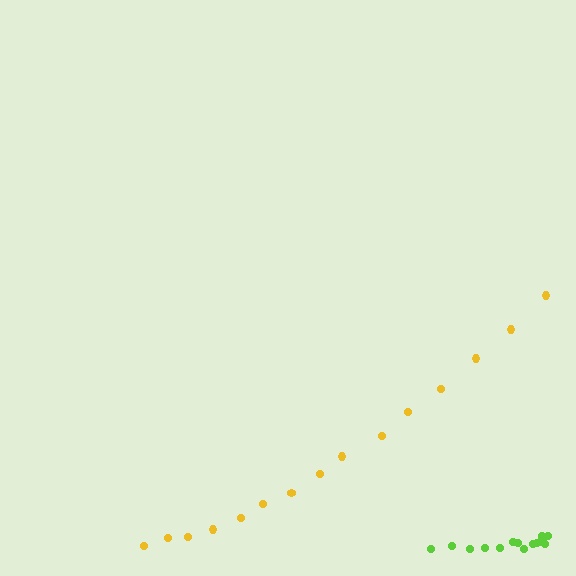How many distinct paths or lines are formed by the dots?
There are 2 distinct paths.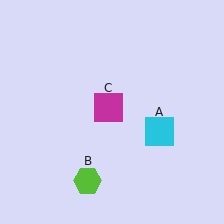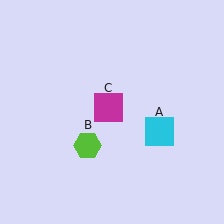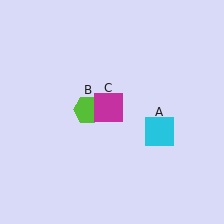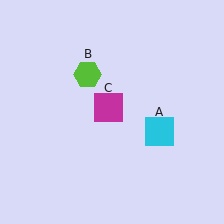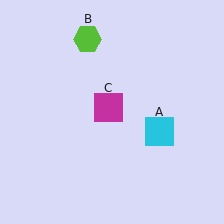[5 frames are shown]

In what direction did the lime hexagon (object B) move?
The lime hexagon (object B) moved up.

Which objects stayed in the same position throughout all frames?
Cyan square (object A) and magenta square (object C) remained stationary.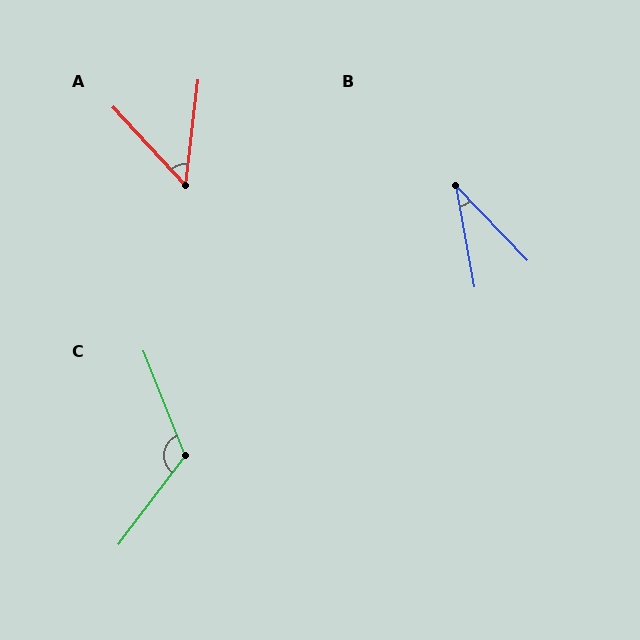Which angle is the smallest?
B, at approximately 34 degrees.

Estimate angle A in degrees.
Approximately 50 degrees.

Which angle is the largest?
C, at approximately 122 degrees.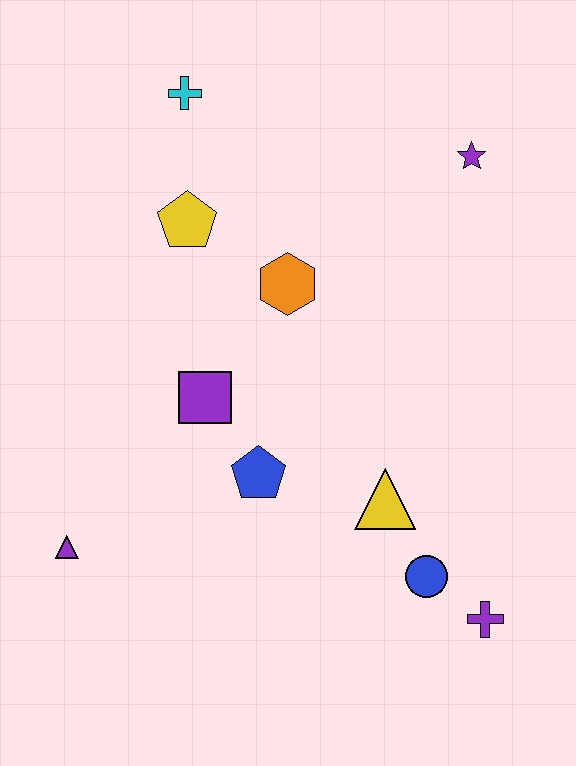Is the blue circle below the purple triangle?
Yes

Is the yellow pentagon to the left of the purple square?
Yes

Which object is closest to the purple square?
The blue pentagon is closest to the purple square.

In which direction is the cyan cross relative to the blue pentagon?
The cyan cross is above the blue pentagon.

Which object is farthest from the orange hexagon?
The purple cross is farthest from the orange hexagon.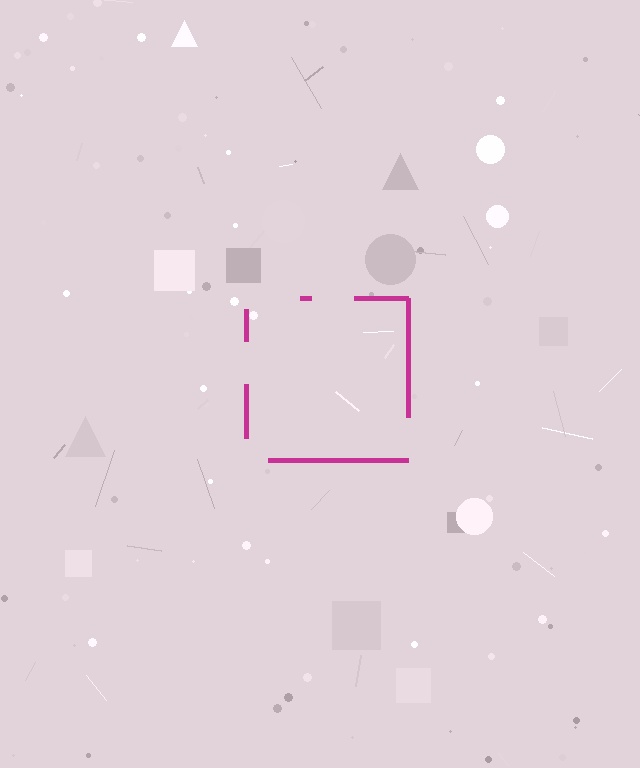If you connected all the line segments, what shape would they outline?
They would outline a square.